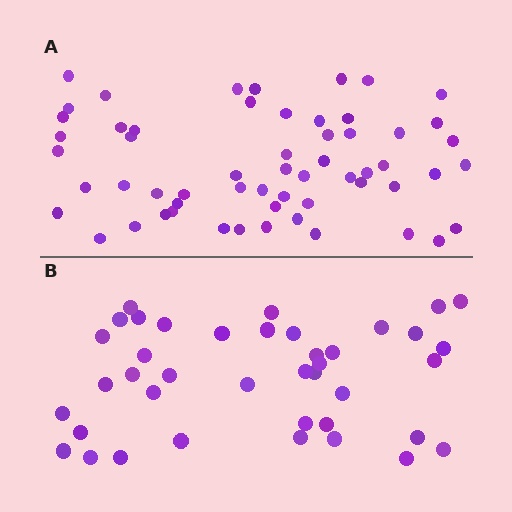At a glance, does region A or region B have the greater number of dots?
Region A (the top region) has more dots.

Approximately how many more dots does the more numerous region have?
Region A has approximately 20 more dots than region B.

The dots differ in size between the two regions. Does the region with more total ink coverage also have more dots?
No. Region B has more total ink coverage because its dots are larger, but region A actually contains more individual dots. Total area can be misleading — the number of items is what matters here.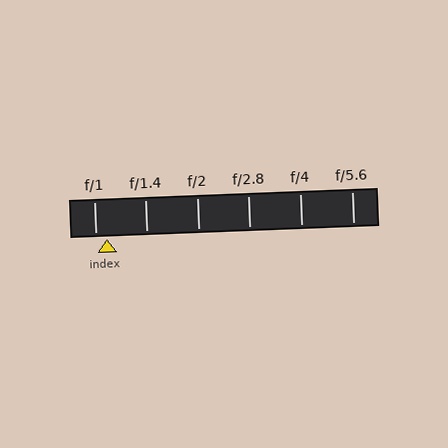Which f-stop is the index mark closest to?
The index mark is closest to f/1.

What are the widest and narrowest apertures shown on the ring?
The widest aperture shown is f/1 and the narrowest is f/5.6.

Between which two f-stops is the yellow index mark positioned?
The index mark is between f/1 and f/1.4.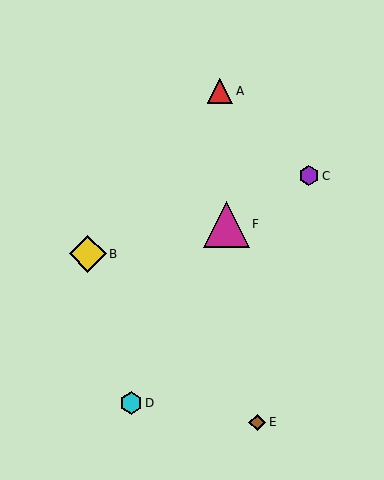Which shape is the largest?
The magenta triangle (labeled F) is the largest.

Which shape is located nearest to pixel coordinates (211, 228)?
The magenta triangle (labeled F) at (226, 224) is nearest to that location.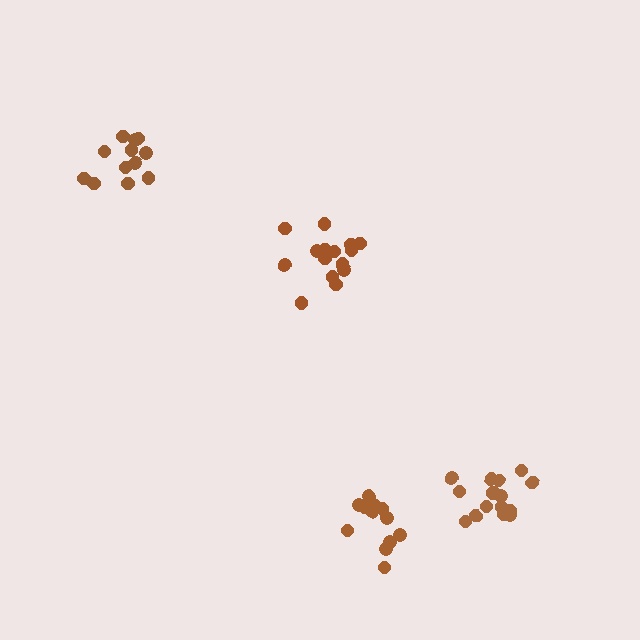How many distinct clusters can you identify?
There are 4 distinct clusters.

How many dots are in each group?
Group 1: 15 dots, Group 2: 16 dots, Group 3: 12 dots, Group 4: 12 dots (55 total).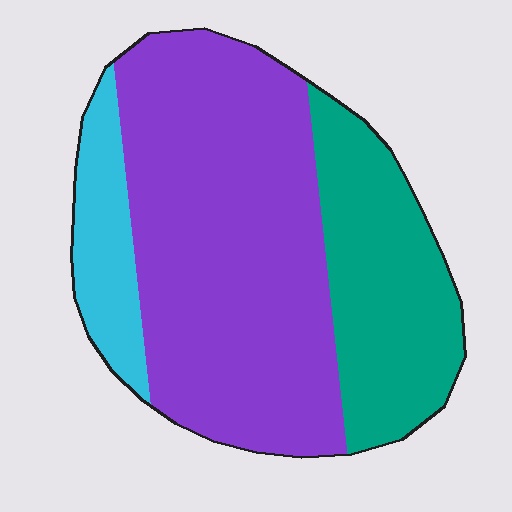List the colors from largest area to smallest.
From largest to smallest: purple, teal, cyan.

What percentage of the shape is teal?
Teal covers about 30% of the shape.